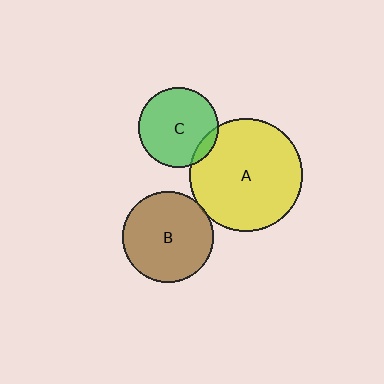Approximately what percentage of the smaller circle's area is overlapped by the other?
Approximately 5%.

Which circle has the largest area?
Circle A (yellow).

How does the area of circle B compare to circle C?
Approximately 1.3 times.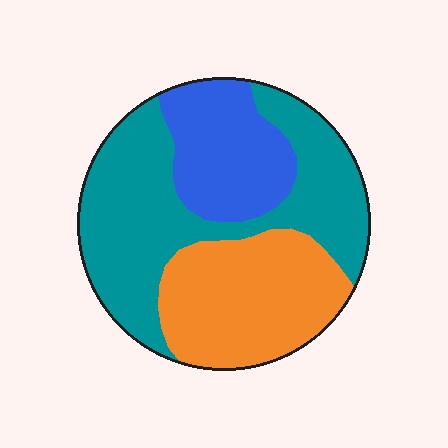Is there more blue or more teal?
Teal.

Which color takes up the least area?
Blue, at roughly 20%.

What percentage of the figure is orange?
Orange covers 31% of the figure.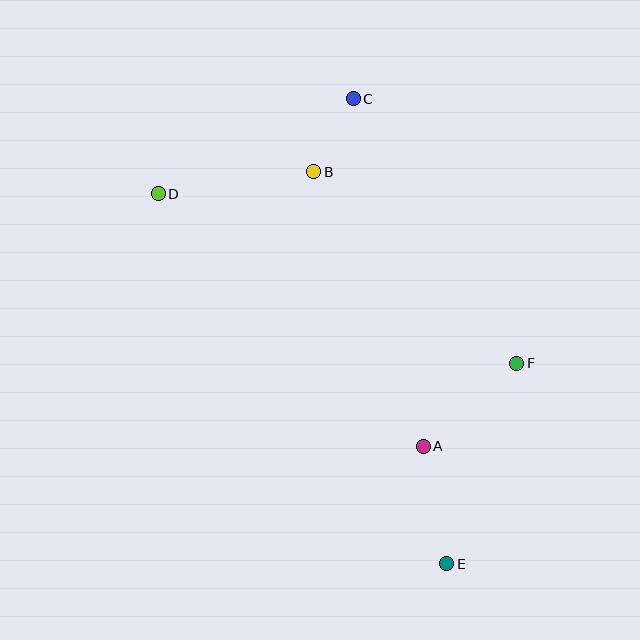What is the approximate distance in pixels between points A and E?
The distance between A and E is approximately 120 pixels.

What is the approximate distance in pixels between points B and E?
The distance between B and E is approximately 414 pixels.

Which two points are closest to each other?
Points B and C are closest to each other.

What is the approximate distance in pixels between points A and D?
The distance between A and D is approximately 366 pixels.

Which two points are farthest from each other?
Points C and E are farthest from each other.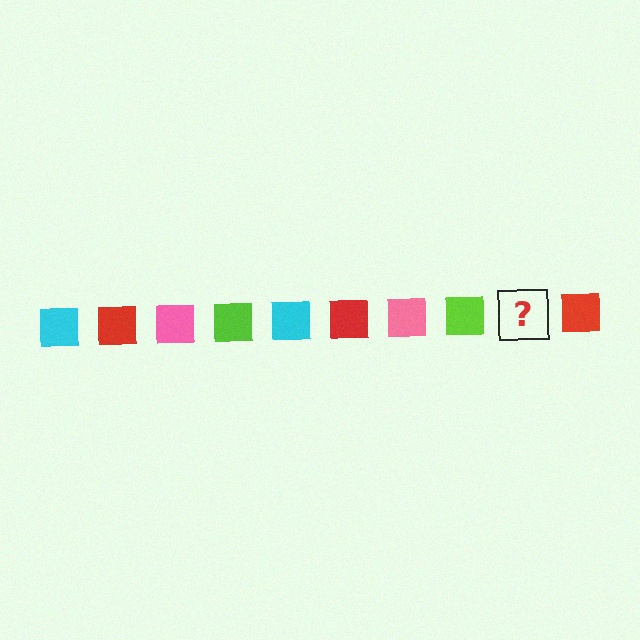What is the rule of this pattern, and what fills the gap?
The rule is that the pattern cycles through cyan, red, pink, lime squares. The gap should be filled with a cyan square.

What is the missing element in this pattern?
The missing element is a cyan square.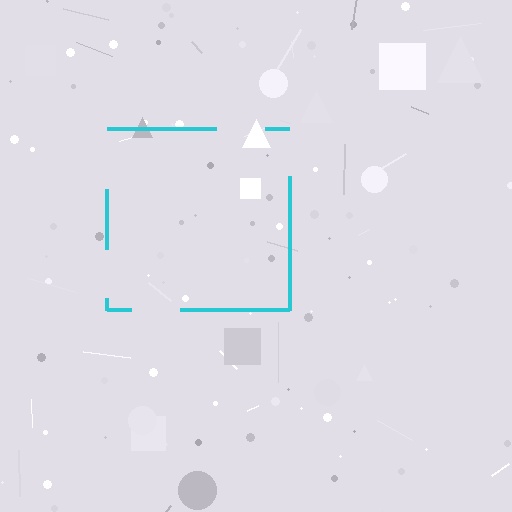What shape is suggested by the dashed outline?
The dashed outline suggests a square.